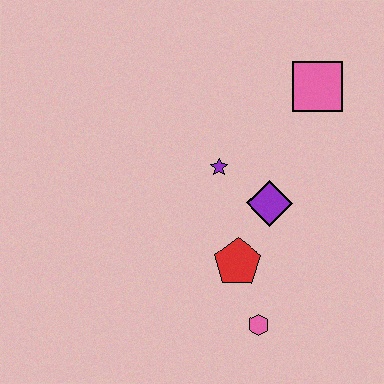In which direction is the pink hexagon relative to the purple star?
The pink hexagon is below the purple star.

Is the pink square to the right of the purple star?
Yes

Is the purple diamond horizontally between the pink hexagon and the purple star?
No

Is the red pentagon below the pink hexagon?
No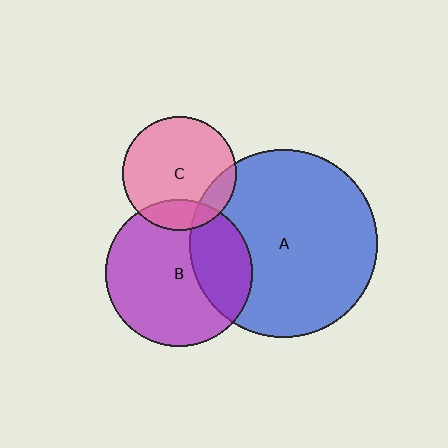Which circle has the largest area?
Circle A (blue).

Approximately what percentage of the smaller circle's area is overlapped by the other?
Approximately 15%.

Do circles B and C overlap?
Yes.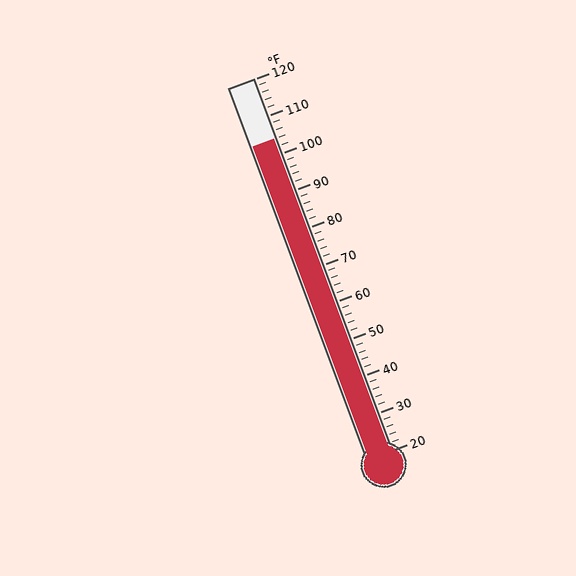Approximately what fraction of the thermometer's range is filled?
The thermometer is filled to approximately 85% of its range.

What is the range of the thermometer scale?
The thermometer scale ranges from 20°F to 120°F.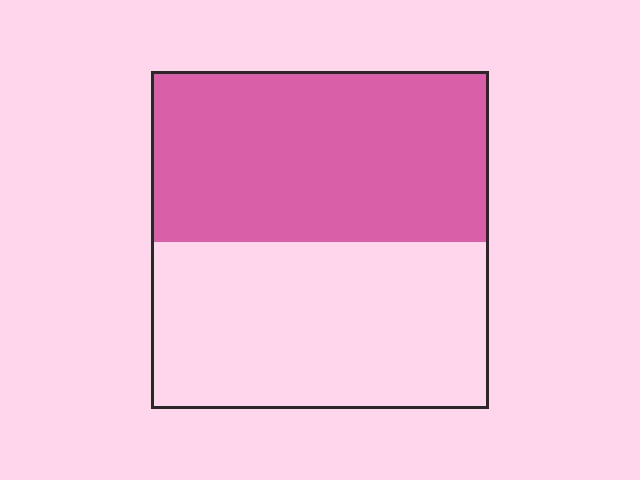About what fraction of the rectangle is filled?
About one half (1/2).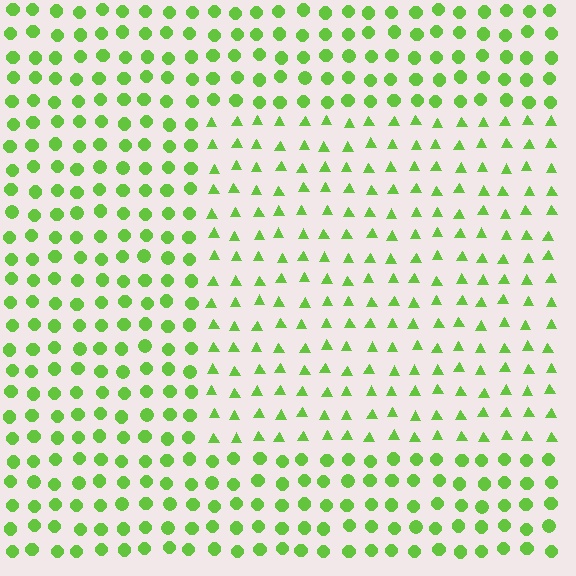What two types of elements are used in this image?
The image uses triangles inside the rectangle region and circles outside it.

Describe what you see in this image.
The image is filled with small lime elements arranged in a uniform grid. A rectangle-shaped region contains triangles, while the surrounding area contains circles. The boundary is defined purely by the change in element shape.